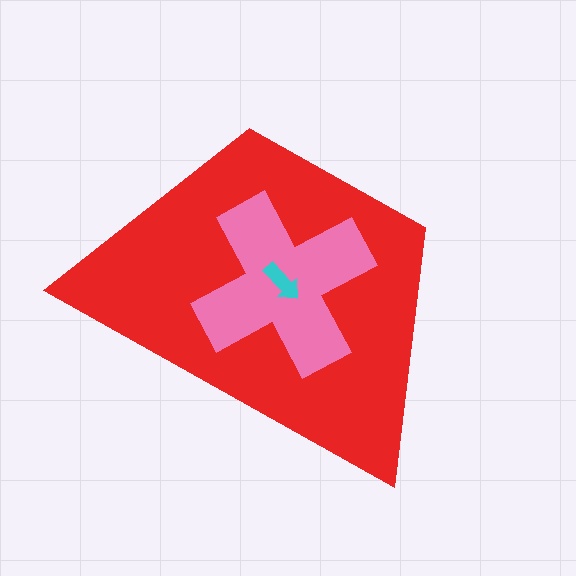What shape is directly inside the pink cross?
The cyan arrow.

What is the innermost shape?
The cyan arrow.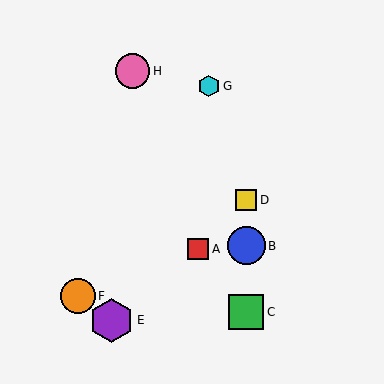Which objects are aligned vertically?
Objects B, C, D are aligned vertically.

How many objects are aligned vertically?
3 objects (B, C, D) are aligned vertically.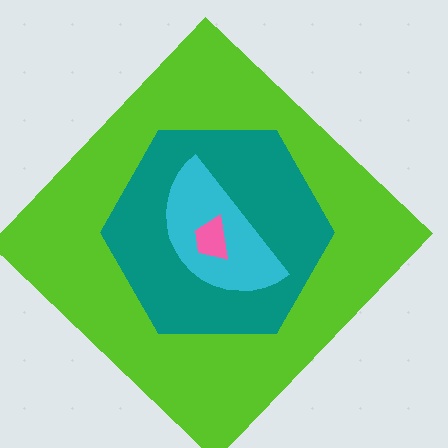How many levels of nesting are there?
4.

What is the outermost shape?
The lime diamond.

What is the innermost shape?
The pink trapezoid.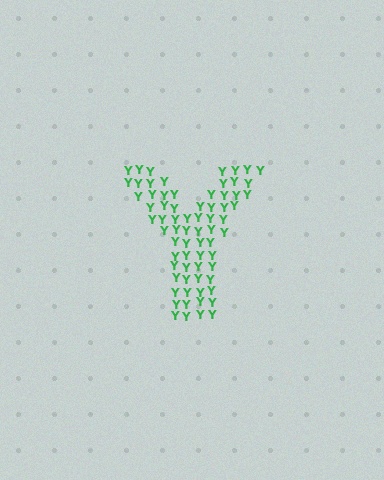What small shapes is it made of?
It is made of small letter Y's.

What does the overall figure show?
The overall figure shows the letter Y.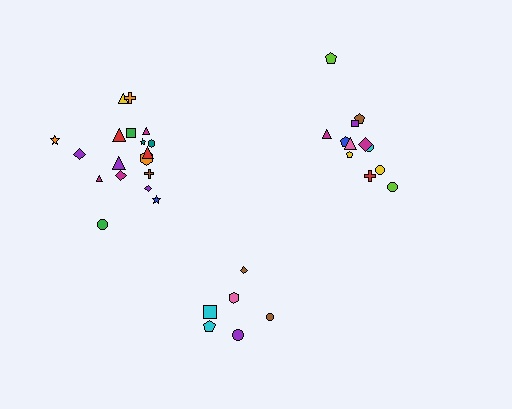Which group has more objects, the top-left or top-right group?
The top-left group.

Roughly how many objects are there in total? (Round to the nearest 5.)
Roughly 35 objects in total.